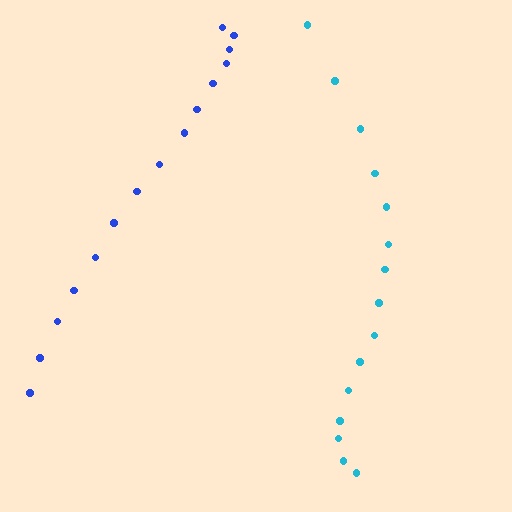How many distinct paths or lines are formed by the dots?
There are 2 distinct paths.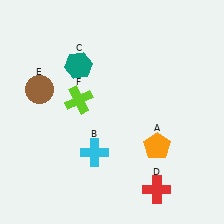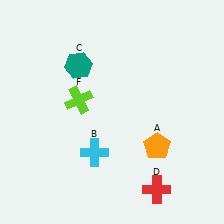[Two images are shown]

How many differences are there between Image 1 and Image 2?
There is 1 difference between the two images.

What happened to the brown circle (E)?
The brown circle (E) was removed in Image 2. It was in the top-left area of Image 1.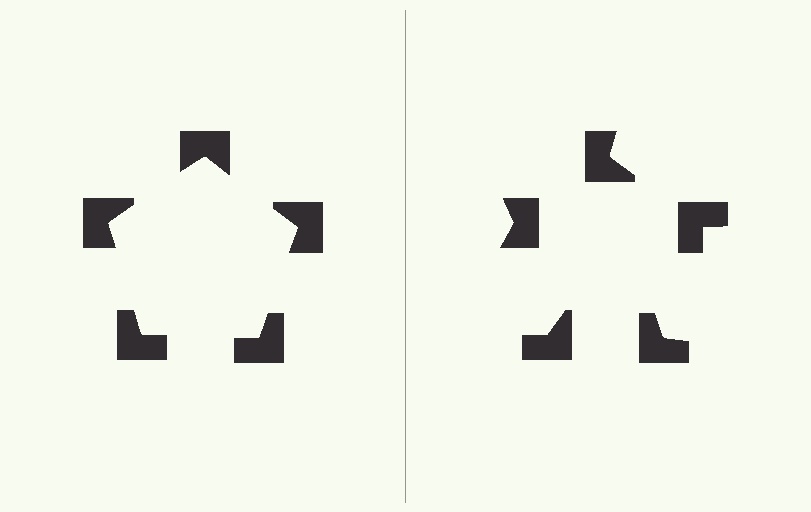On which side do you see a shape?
An illusory pentagon appears on the left side. On the right side the wedge cuts are rotated, so no coherent shape forms.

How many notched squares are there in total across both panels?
10 — 5 on each side.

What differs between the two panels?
The notched squares are positioned identically on both sides; only the wedge orientations differ. On the left they align to a pentagon; on the right they are misaligned.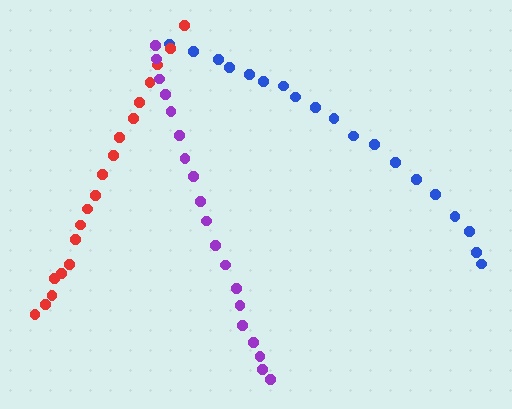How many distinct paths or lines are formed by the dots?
There are 3 distinct paths.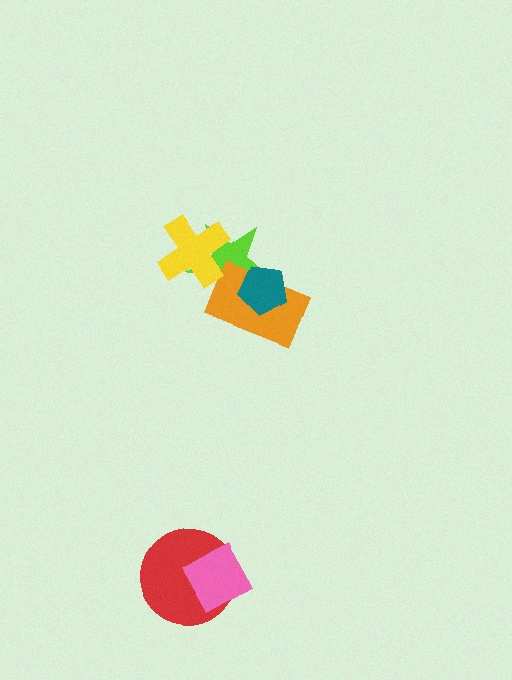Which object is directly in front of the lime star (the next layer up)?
The orange rectangle is directly in front of the lime star.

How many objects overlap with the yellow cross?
1 object overlaps with the yellow cross.